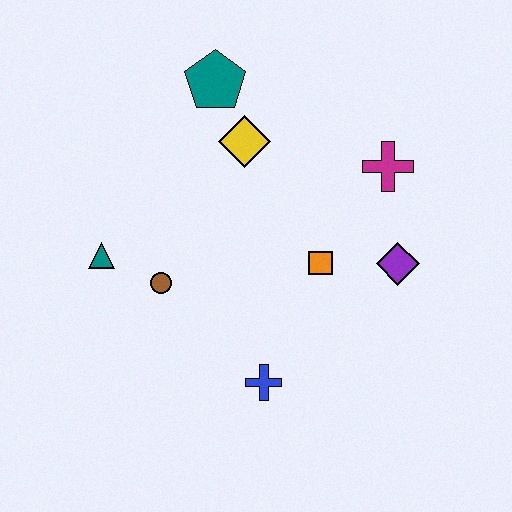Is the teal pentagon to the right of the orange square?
No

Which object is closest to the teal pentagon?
The yellow diamond is closest to the teal pentagon.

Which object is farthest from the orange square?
The teal triangle is farthest from the orange square.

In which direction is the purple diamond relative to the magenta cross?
The purple diamond is below the magenta cross.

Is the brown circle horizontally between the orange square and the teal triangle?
Yes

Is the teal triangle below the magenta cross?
Yes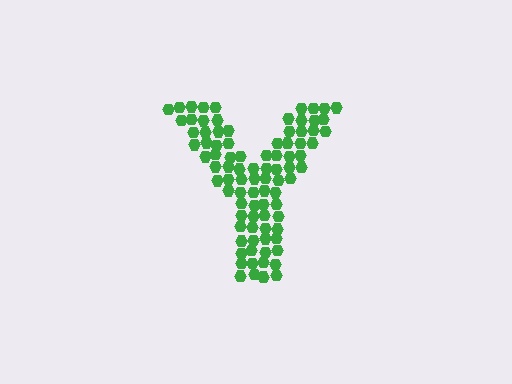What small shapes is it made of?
It is made of small hexagons.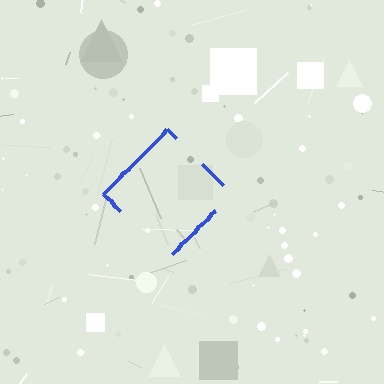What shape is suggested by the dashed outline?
The dashed outline suggests a diamond.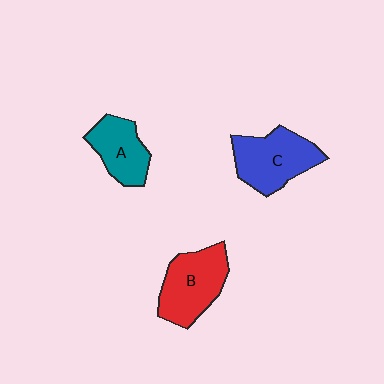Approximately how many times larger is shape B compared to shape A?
Approximately 1.3 times.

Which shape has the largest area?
Shape C (blue).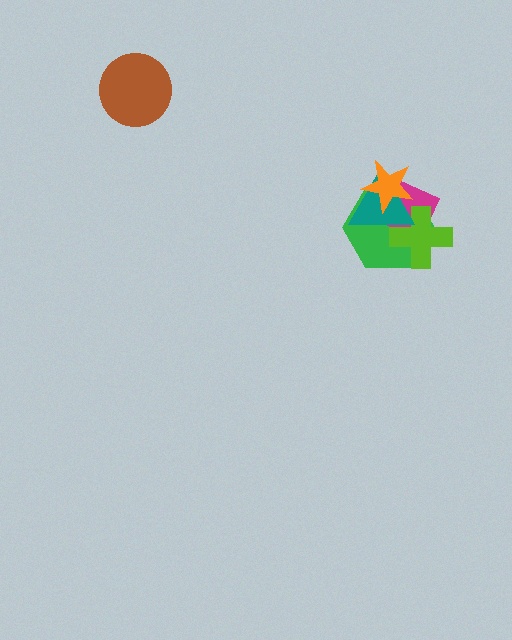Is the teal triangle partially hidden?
Yes, it is partially covered by another shape.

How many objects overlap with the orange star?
3 objects overlap with the orange star.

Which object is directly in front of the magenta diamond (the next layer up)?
The lime cross is directly in front of the magenta diamond.